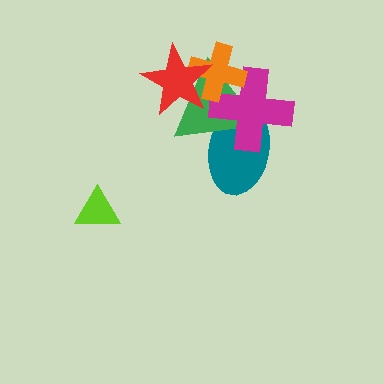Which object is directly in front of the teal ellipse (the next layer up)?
The green triangle is directly in front of the teal ellipse.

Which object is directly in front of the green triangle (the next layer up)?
The magenta cross is directly in front of the green triangle.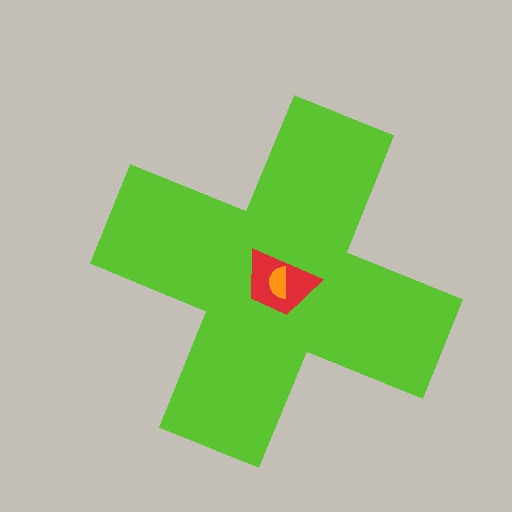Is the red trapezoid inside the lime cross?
Yes.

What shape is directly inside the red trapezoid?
The orange semicircle.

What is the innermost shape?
The orange semicircle.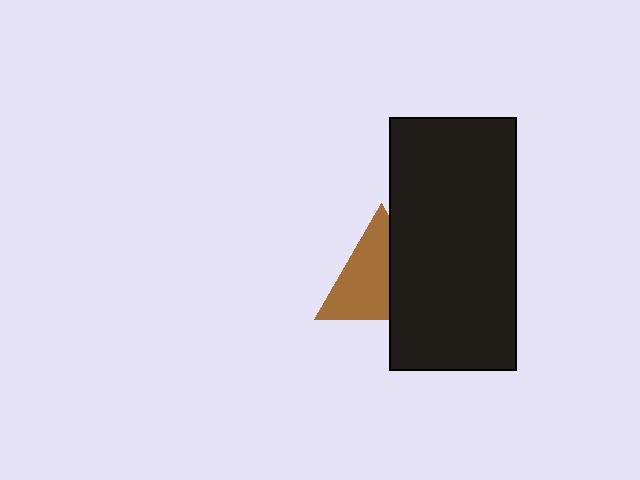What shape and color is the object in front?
The object in front is a black rectangle.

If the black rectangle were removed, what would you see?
You would see the complete brown triangle.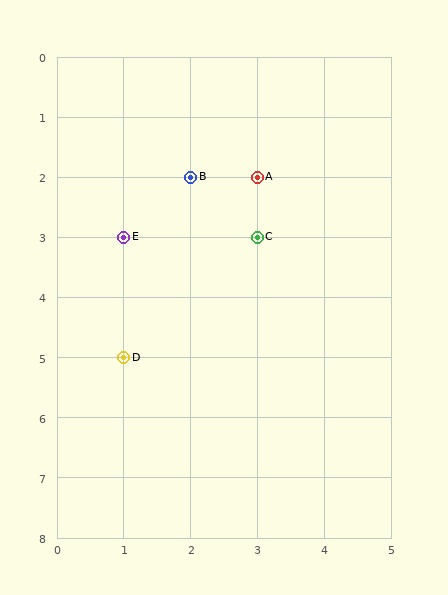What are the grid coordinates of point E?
Point E is at grid coordinates (1, 3).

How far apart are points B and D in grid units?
Points B and D are 1 column and 3 rows apart (about 3.2 grid units diagonally).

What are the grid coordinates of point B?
Point B is at grid coordinates (2, 2).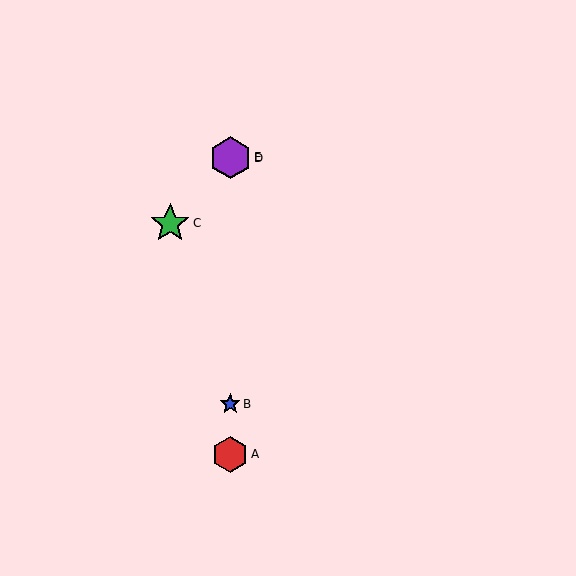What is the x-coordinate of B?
Object B is at x≈230.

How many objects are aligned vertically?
4 objects (A, B, D, E) are aligned vertically.